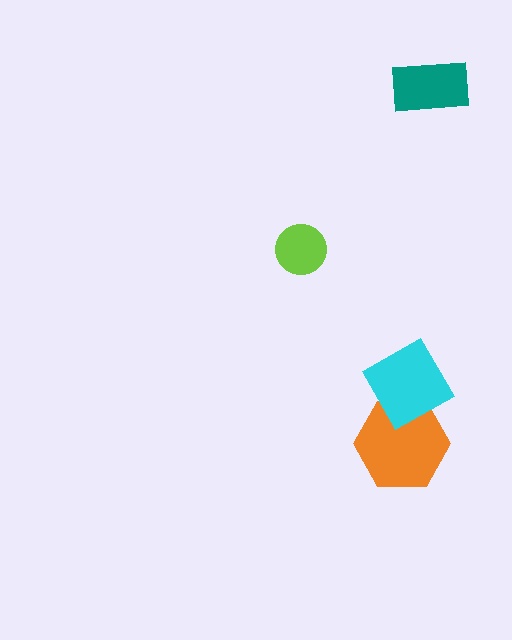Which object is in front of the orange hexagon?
The cyan square is in front of the orange hexagon.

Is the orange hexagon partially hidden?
Yes, it is partially covered by another shape.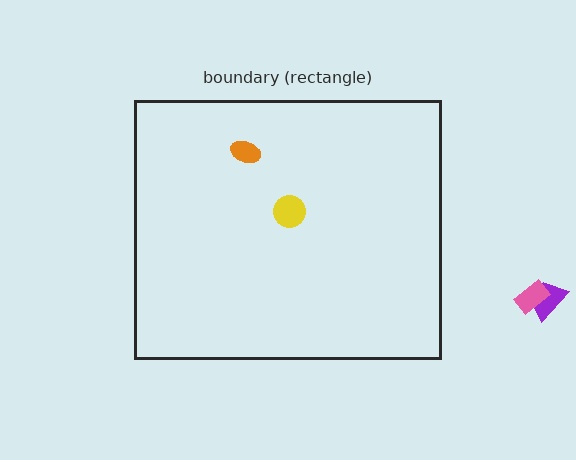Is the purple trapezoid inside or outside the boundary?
Outside.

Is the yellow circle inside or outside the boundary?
Inside.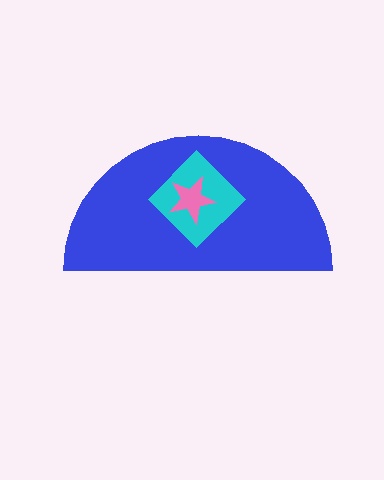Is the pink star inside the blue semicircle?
Yes.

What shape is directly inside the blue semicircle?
The cyan diamond.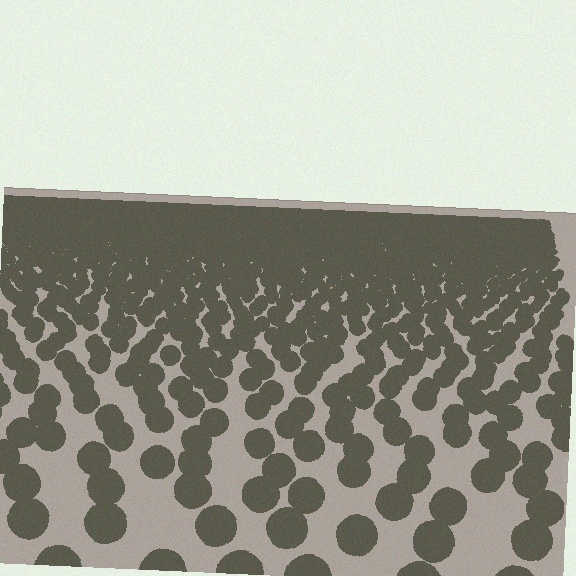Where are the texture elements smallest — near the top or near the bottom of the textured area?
Near the top.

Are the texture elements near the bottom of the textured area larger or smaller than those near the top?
Larger. Near the bottom, elements are closer to the viewer and appear at a bigger on-screen size.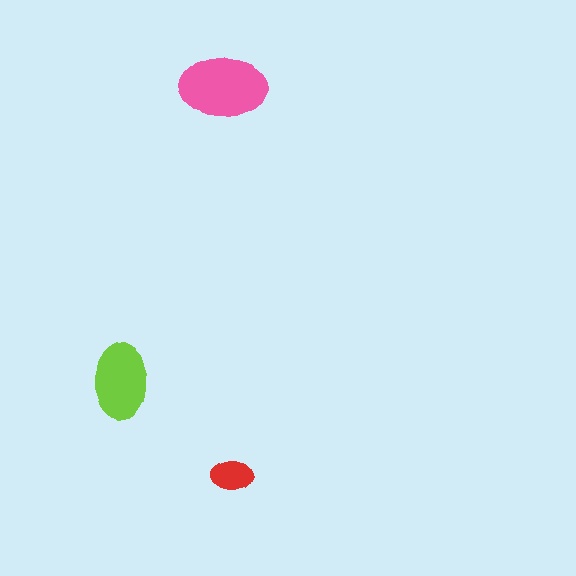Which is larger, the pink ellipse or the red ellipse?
The pink one.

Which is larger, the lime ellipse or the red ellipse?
The lime one.